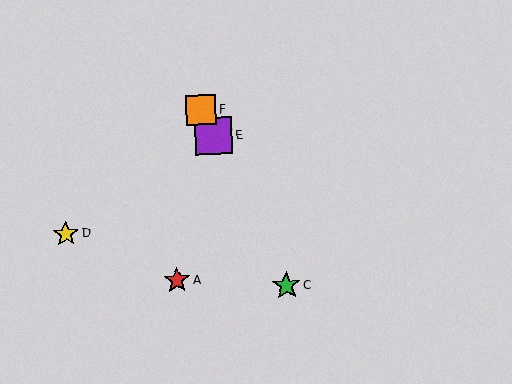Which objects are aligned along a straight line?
Objects B, C, E, F are aligned along a straight line.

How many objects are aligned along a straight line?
4 objects (B, C, E, F) are aligned along a straight line.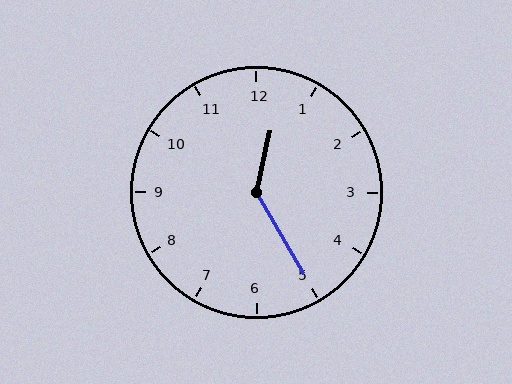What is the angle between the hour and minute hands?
Approximately 138 degrees.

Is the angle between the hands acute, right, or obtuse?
It is obtuse.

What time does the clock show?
12:25.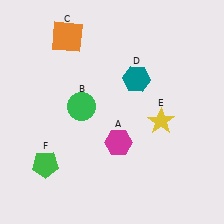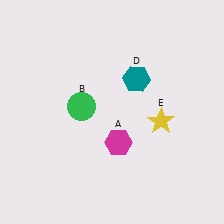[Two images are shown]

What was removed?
The orange square (C), the green pentagon (F) were removed in Image 2.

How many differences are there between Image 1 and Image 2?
There are 2 differences between the two images.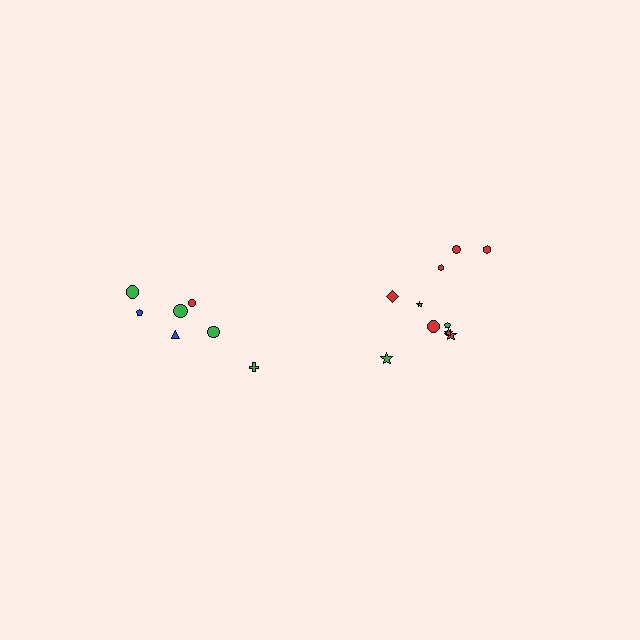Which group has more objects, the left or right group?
The right group.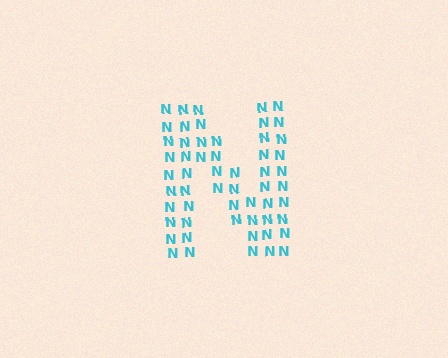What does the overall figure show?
The overall figure shows the letter N.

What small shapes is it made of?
It is made of small letter N's.